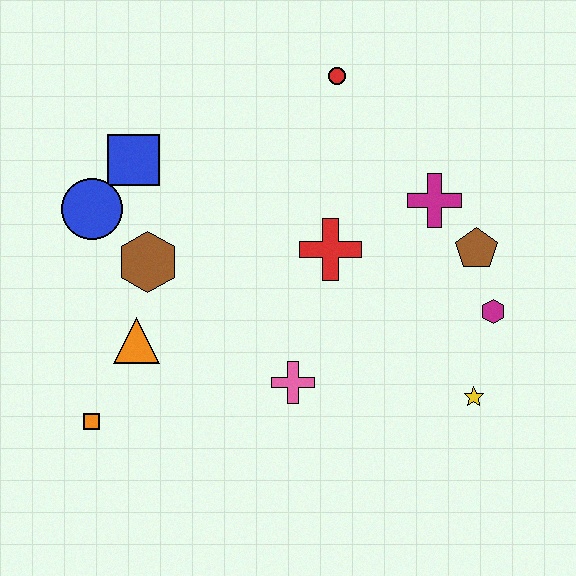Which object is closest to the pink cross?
The red cross is closest to the pink cross.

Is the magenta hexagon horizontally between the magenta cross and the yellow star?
No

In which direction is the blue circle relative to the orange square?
The blue circle is above the orange square.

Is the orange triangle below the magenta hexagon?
Yes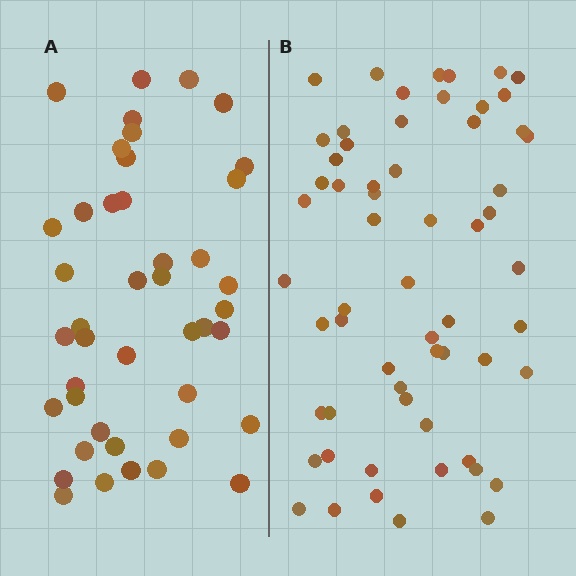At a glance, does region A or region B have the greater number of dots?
Region B (the right region) has more dots.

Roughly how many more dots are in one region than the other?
Region B has approximately 15 more dots than region A.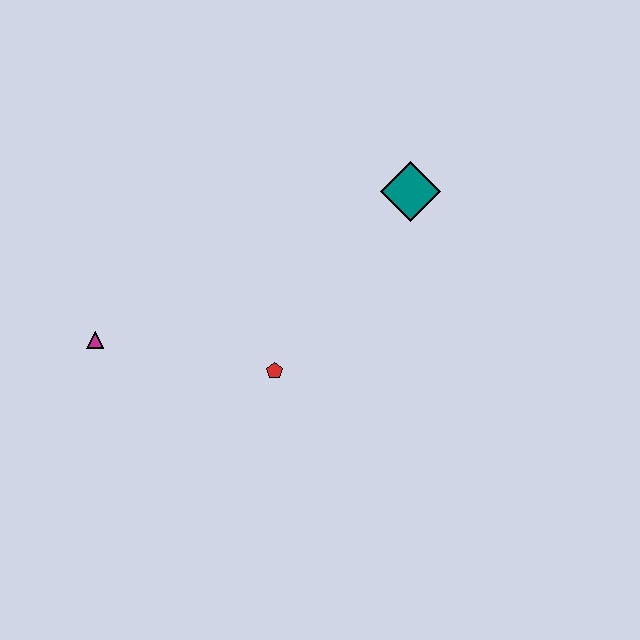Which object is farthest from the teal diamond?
The magenta triangle is farthest from the teal diamond.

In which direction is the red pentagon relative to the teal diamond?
The red pentagon is below the teal diamond.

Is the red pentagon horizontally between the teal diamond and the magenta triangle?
Yes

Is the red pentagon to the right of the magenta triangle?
Yes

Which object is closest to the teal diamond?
The red pentagon is closest to the teal diamond.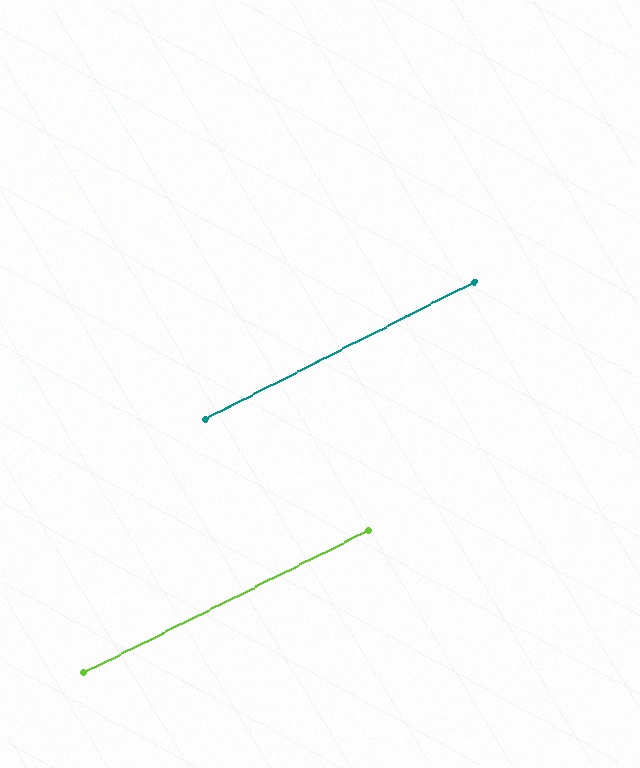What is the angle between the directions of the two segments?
Approximately 0 degrees.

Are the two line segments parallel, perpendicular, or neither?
Parallel — their directions differ by only 0.3°.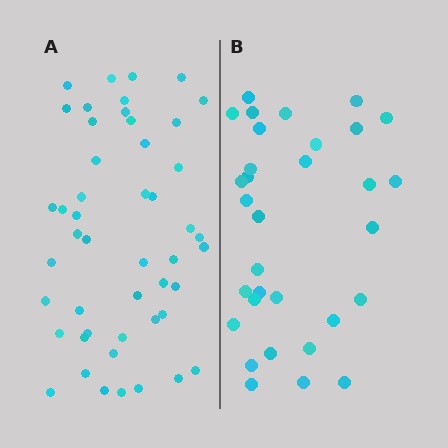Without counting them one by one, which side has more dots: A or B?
Region A (the left region) has more dots.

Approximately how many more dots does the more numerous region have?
Region A has approximately 15 more dots than region B.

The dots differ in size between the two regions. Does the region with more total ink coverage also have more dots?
No. Region B has more total ink coverage because its dots are larger, but region A actually contains more individual dots. Total area can be misleading — the number of items is what matters here.